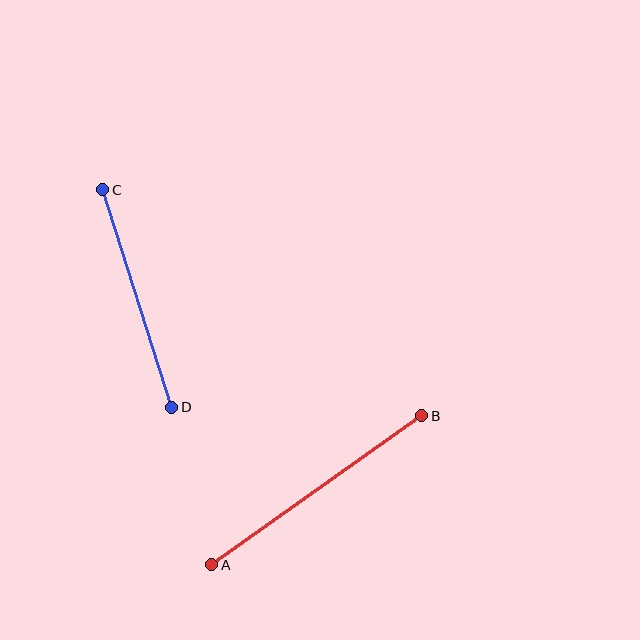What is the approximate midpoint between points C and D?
The midpoint is at approximately (137, 299) pixels.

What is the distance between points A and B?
The distance is approximately 258 pixels.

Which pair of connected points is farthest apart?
Points A and B are farthest apart.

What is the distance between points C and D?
The distance is approximately 228 pixels.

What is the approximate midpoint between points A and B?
The midpoint is at approximately (317, 490) pixels.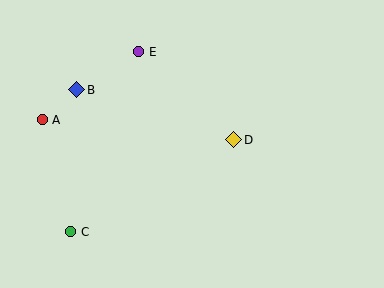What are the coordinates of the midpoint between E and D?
The midpoint between E and D is at (186, 96).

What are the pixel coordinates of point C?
Point C is at (71, 232).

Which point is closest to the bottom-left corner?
Point C is closest to the bottom-left corner.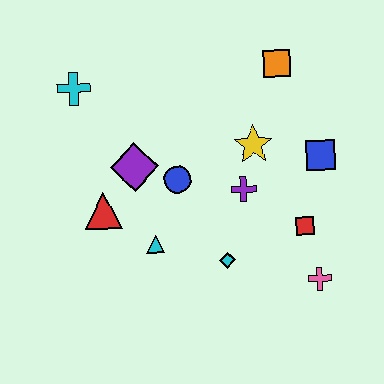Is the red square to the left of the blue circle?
No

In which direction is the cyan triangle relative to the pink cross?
The cyan triangle is to the left of the pink cross.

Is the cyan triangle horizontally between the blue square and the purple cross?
No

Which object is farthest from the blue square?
The cyan cross is farthest from the blue square.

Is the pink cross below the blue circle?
Yes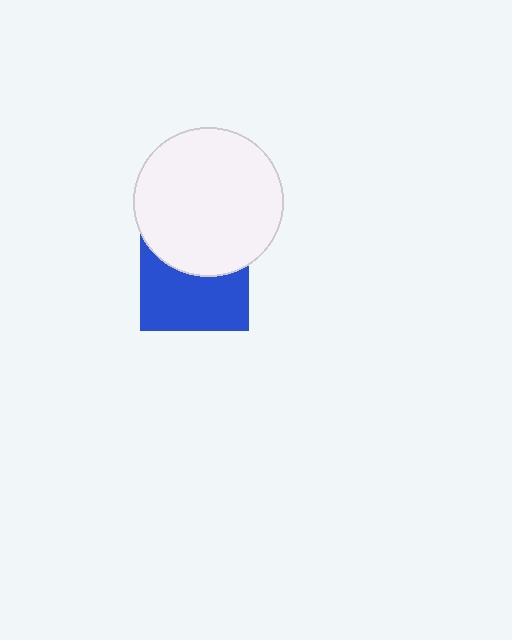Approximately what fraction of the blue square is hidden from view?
Roughly 42% of the blue square is hidden behind the white circle.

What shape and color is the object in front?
The object in front is a white circle.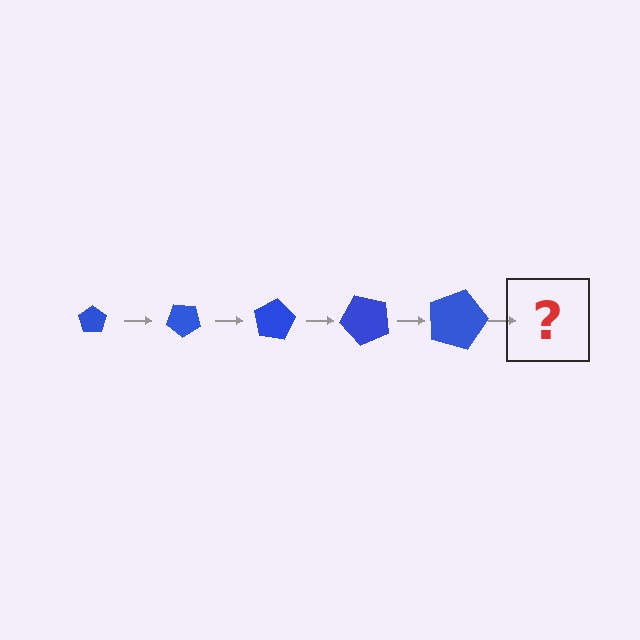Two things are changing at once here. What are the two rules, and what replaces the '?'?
The two rules are that the pentagon grows larger each step and it rotates 40 degrees each step. The '?' should be a pentagon, larger than the previous one and rotated 200 degrees from the start.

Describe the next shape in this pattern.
It should be a pentagon, larger than the previous one and rotated 200 degrees from the start.